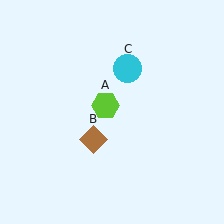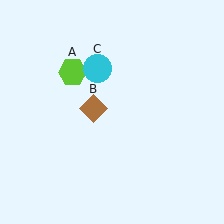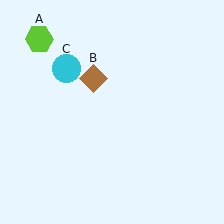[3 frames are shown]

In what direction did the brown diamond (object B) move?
The brown diamond (object B) moved up.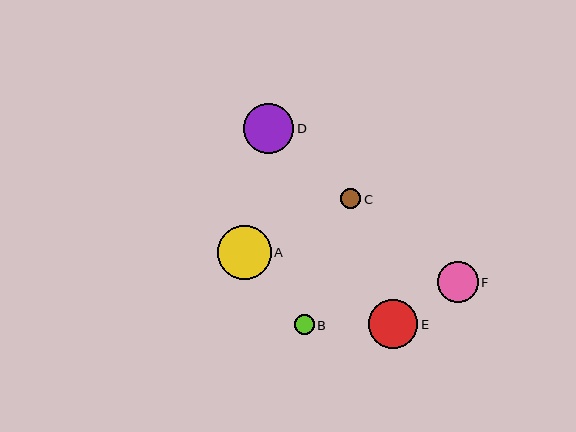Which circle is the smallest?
Circle B is the smallest with a size of approximately 20 pixels.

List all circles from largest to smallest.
From largest to smallest: A, D, E, F, C, B.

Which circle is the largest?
Circle A is the largest with a size of approximately 54 pixels.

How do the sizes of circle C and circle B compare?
Circle C and circle B are approximately the same size.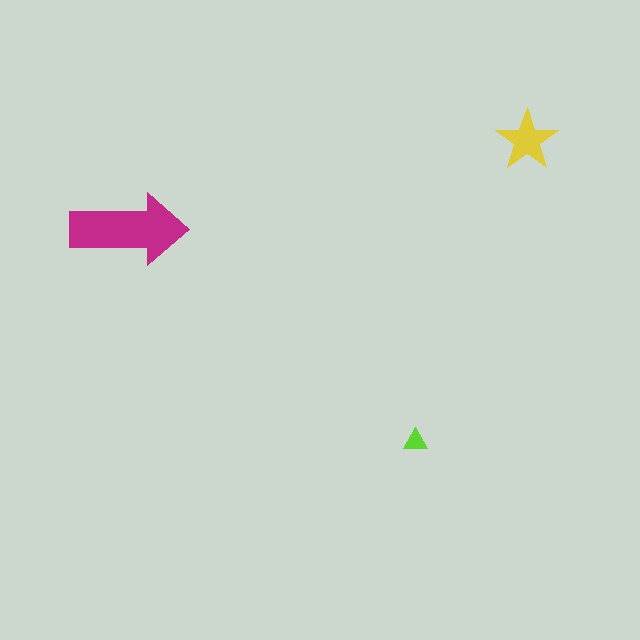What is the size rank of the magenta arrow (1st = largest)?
1st.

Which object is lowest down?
The lime triangle is bottommost.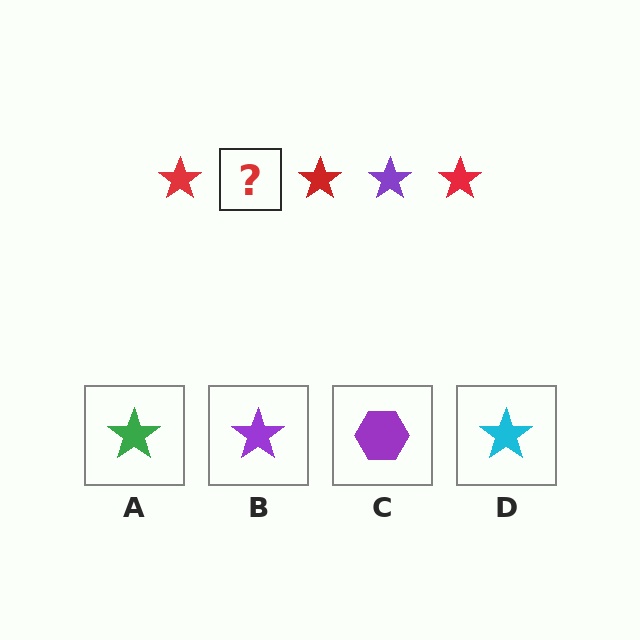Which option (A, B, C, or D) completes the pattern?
B.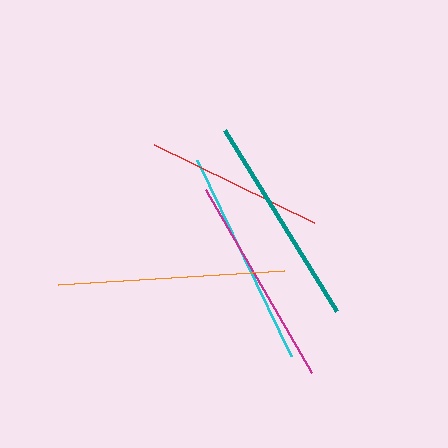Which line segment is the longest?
The orange line is the longest at approximately 226 pixels.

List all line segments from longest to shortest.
From longest to shortest: orange, cyan, teal, magenta, red.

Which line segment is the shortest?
The red line is the shortest at approximately 178 pixels.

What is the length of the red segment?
The red segment is approximately 178 pixels long.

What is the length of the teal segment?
The teal segment is approximately 212 pixels long.